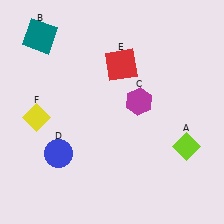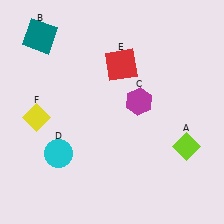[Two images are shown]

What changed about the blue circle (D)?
In Image 1, D is blue. In Image 2, it changed to cyan.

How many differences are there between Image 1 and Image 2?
There is 1 difference between the two images.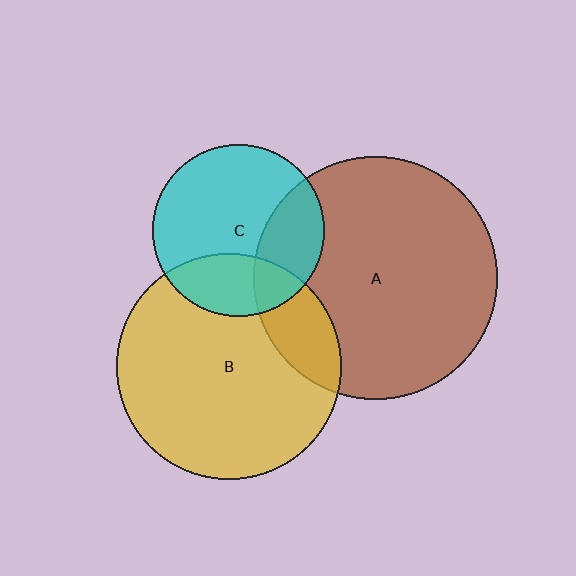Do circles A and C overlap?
Yes.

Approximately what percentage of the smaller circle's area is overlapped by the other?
Approximately 25%.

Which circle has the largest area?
Circle A (brown).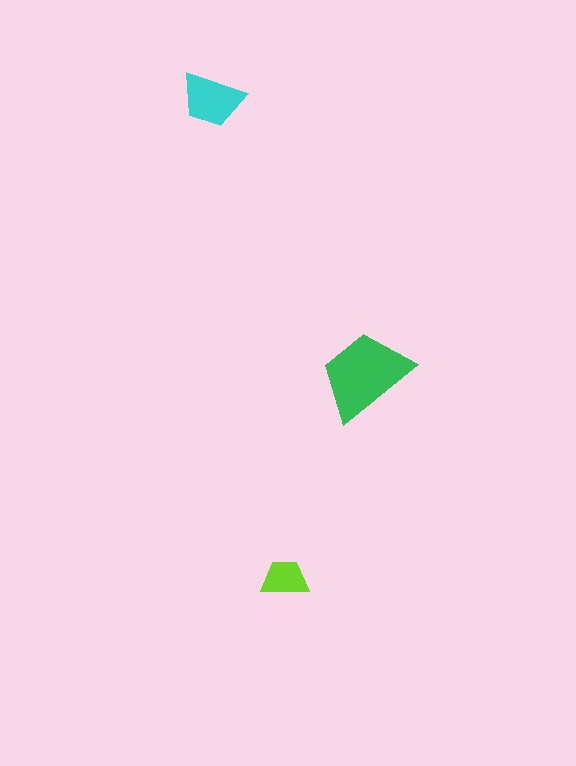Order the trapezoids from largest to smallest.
the green one, the cyan one, the lime one.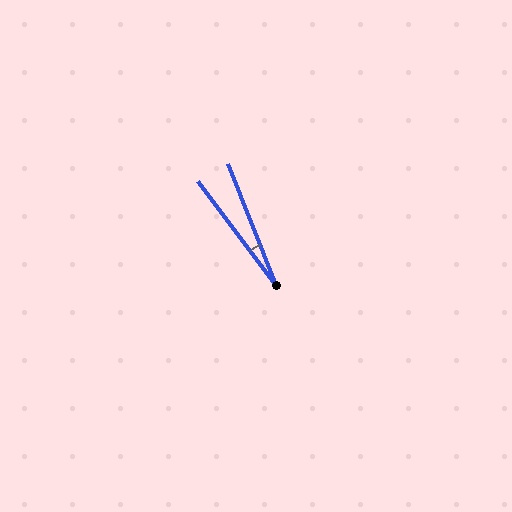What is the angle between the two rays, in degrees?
Approximately 15 degrees.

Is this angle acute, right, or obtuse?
It is acute.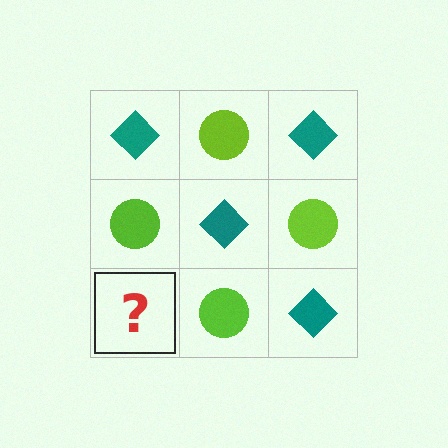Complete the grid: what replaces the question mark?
The question mark should be replaced with a teal diamond.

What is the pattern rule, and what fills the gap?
The rule is that it alternates teal diamond and lime circle in a checkerboard pattern. The gap should be filled with a teal diamond.